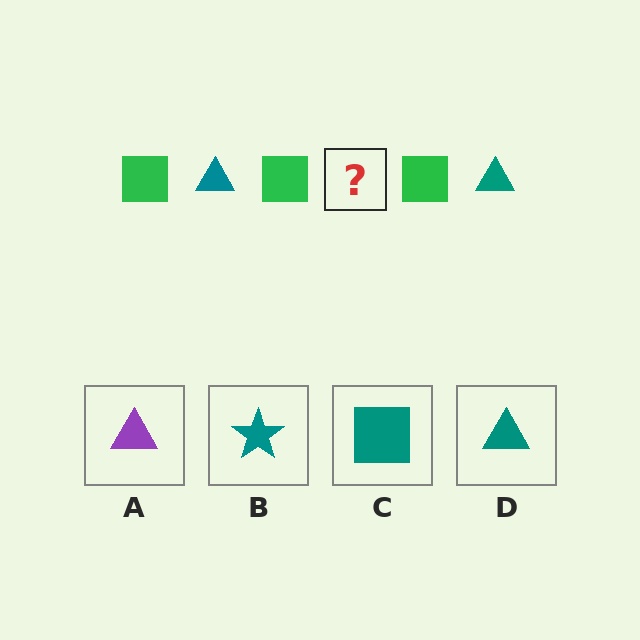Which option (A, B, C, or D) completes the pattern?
D.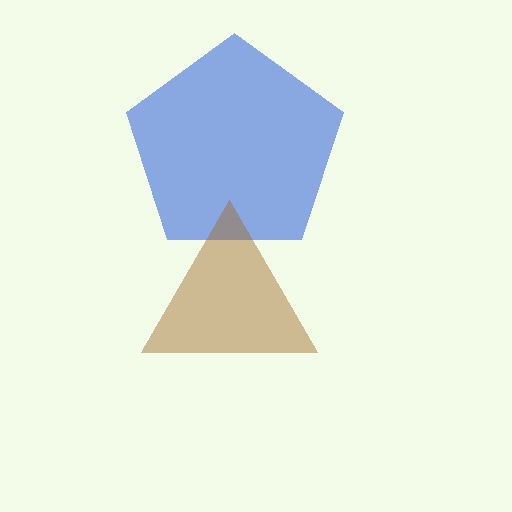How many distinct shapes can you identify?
There are 2 distinct shapes: a blue pentagon, a brown triangle.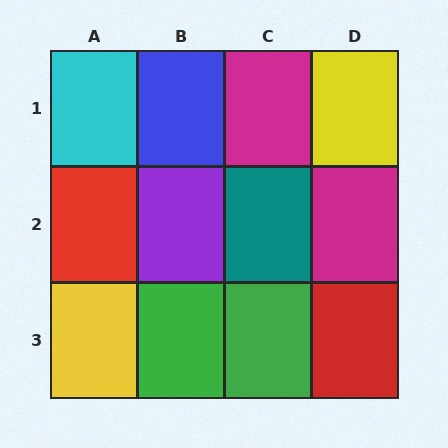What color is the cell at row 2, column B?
Purple.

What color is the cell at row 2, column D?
Magenta.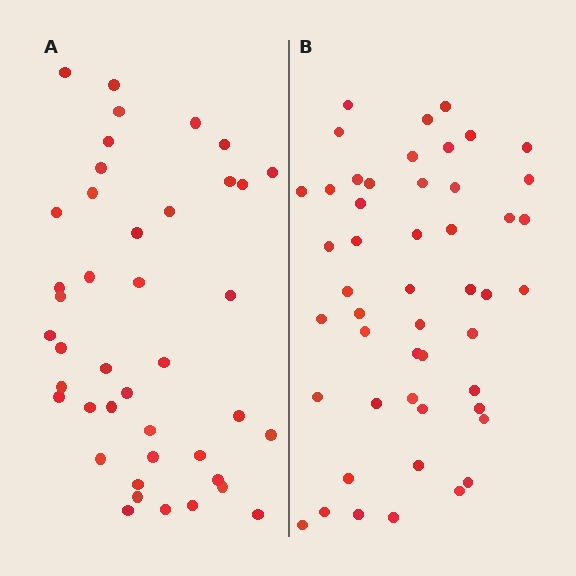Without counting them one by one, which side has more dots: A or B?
Region B (the right region) has more dots.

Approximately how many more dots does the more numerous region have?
Region B has roughly 8 or so more dots than region A.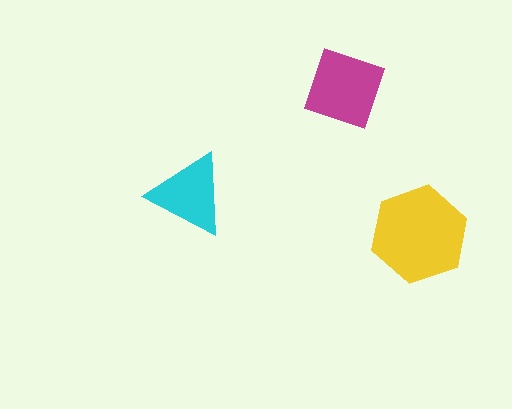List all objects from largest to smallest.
The yellow hexagon, the magenta diamond, the cyan triangle.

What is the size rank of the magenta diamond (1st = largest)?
2nd.